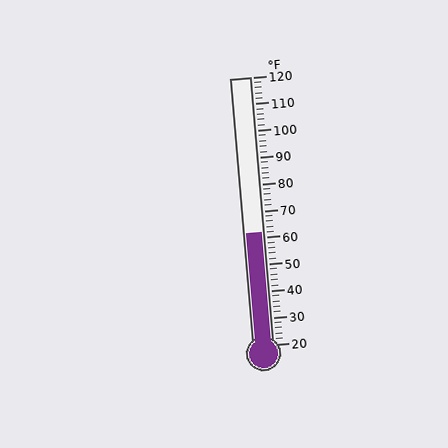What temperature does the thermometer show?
The thermometer shows approximately 62°F.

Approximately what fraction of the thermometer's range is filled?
The thermometer is filled to approximately 40% of its range.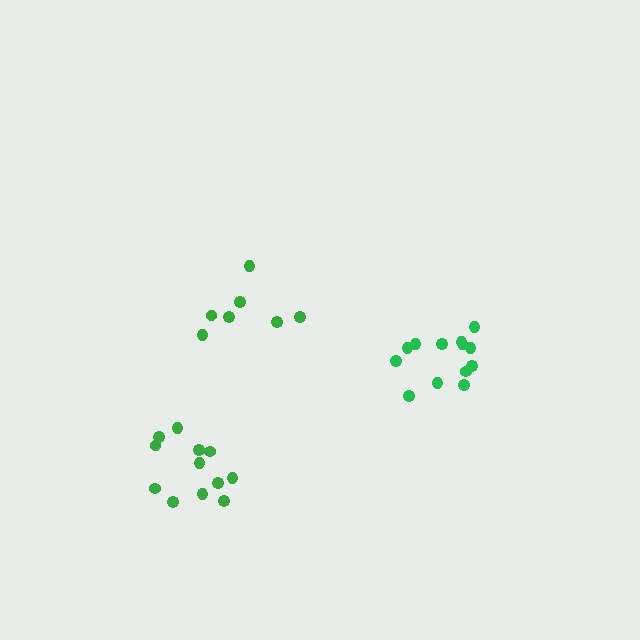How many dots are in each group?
Group 1: 13 dots, Group 2: 12 dots, Group 3: 7 dots (32 total).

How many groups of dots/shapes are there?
There are 3 groups.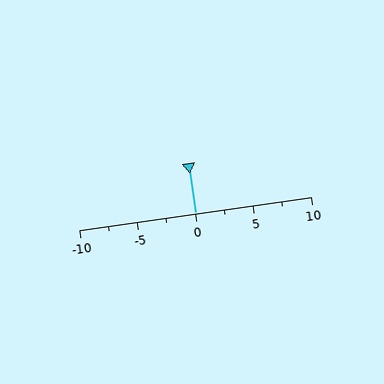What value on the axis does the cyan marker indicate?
The marker indicates approximately 0.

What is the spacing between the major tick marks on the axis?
The major ticks are spaced 5 apart.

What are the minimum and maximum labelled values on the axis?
The axis runs from -10 to 10.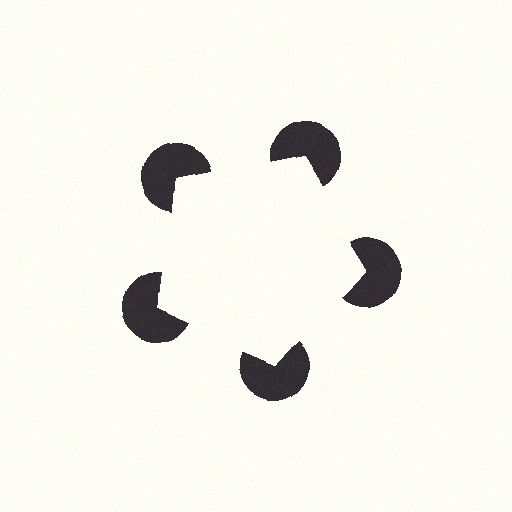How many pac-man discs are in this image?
There are 5 — one at each vertex of the illusory pentagon.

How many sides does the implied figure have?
5 sides.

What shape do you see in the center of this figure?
An illusory pentagon — its edges are inferred from the aligned wedge cuts in the pac-man discs, not physically drawn.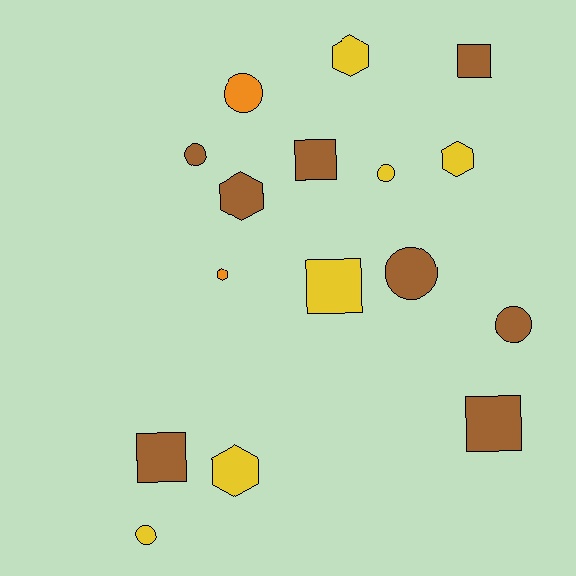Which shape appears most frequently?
Circle, with 6 objects.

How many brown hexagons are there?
There is 1 brown hexagon.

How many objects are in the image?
There are 16 objects.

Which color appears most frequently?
Brown, with 8 objects.